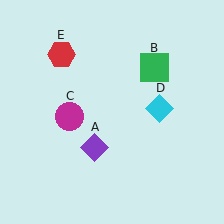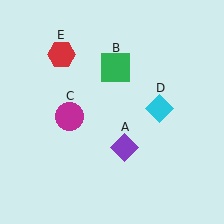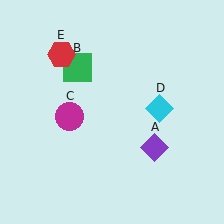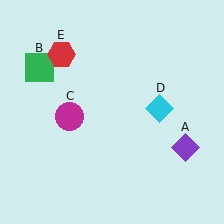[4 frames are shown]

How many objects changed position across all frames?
2 objects changed position: purple diamond (object A), green square (object B).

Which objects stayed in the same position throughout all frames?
Magenta circle (object C) and cyan diamond (object D) and red hexagon (object E) remained stationary.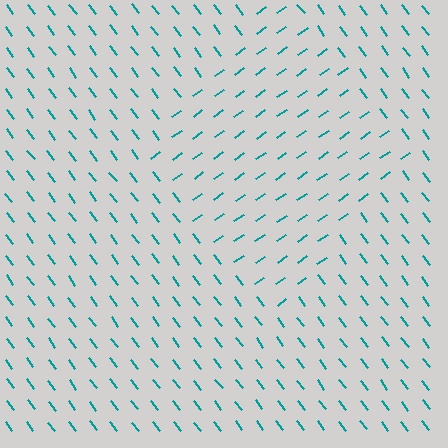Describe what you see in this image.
The image is filled with small teal line segments. A diamond region in the image has lines oriented differently from the surrounding lines, creating a visible texture boundary.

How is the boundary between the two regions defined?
The boundary is defined purely by a change in line orientation (approximately 88 degrees difference). All lines are the same color and thickness.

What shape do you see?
I see a diamond.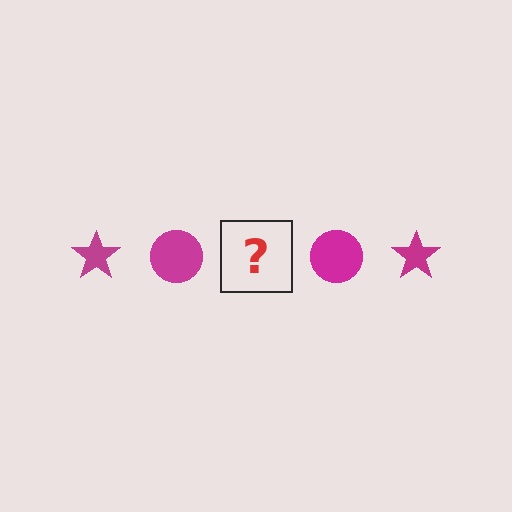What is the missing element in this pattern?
The missing element is a magenta star.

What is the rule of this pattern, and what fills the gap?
The rule is that the pattern cycles through star, circle shapes in magenta. The gap should be filled with a magenta star.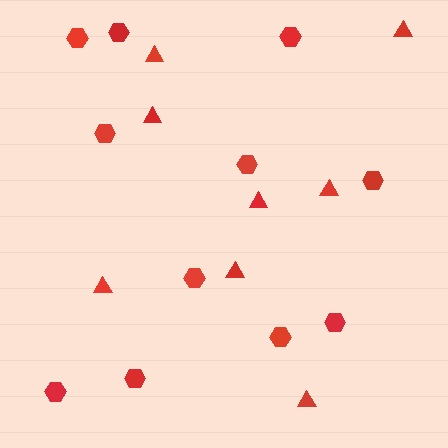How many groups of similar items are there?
There are 2 groups: one group of triangles (8) and one group of hexagons (11).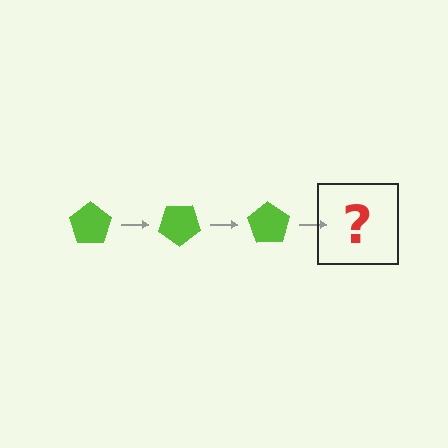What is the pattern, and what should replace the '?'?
The pattern is that the pentagon rotates 35 degrees each step. The '?' should be a lime pentagon rotated 105 degrees.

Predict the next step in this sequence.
The next step is a lime pentagon rotated 105 degrees.